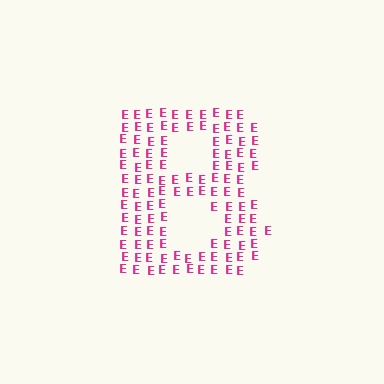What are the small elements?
The small elements are letter E's.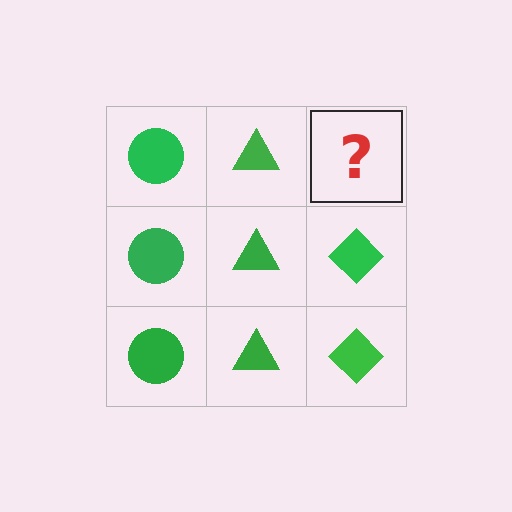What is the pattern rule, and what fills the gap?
The rule is that each column has a consistent shape. The gap should be filled with a green diamond.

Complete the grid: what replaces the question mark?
The question mark should be replaced with a green diamond.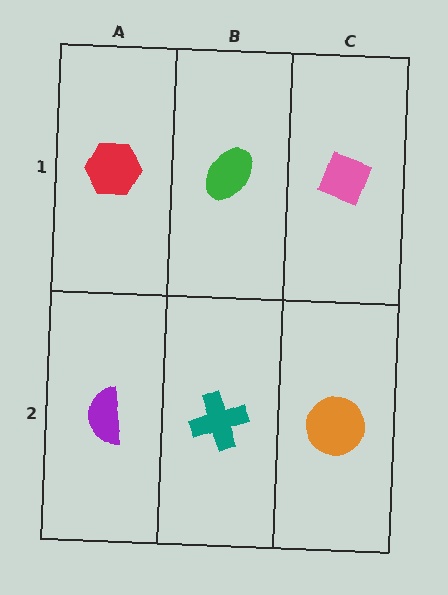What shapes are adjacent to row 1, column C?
An orange circle (row 2, column C), a green ellipse (row 1, column B).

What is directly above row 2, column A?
A red hexagon.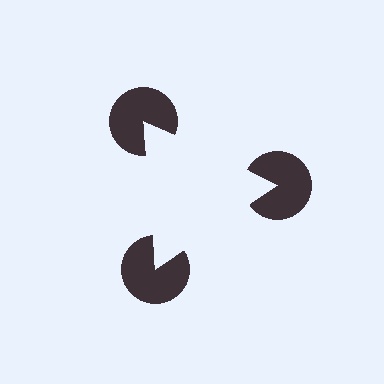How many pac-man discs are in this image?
There are 3 — one at each vertex of the illusory triangle.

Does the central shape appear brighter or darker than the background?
It typically appears slightly brighter than the background, even though no actual brightness change is drawn.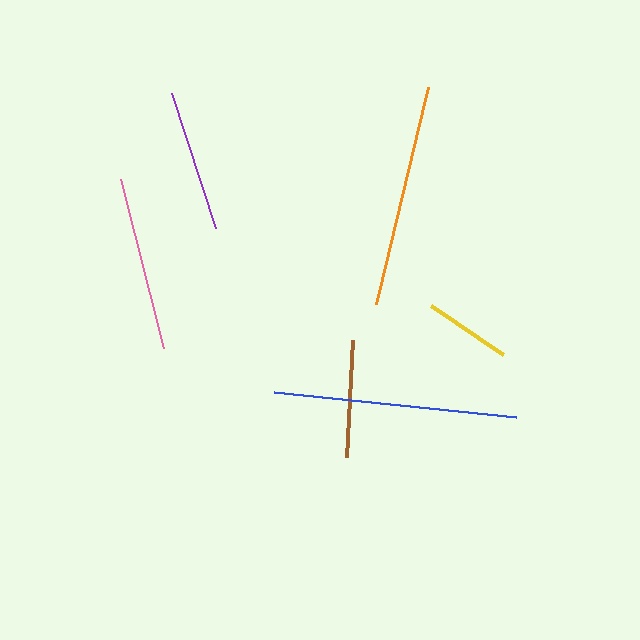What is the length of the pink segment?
The pink segment is approximately 174 pixels long.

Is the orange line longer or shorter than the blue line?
The blue line is longer than the orange line.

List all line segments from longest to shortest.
From longest to shortest: blue, orange, pink, purple, brown, yellow.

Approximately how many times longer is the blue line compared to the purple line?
The blue line is approximately 1.7 times the length of the purple line.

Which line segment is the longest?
The blue line is the longest at approximately 244 pixels.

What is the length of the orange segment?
The orange segment is approximately 223 pixels long.